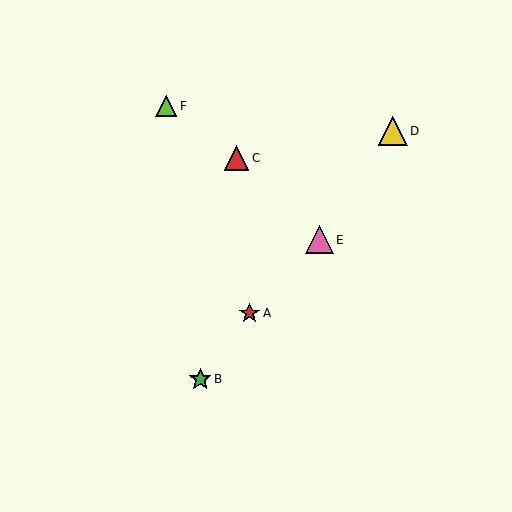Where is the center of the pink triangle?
The center of the pink triangle is at (319, 240).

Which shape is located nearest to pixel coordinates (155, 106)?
The lime triangle (labeled F) at (166, 106) is nearest to that location.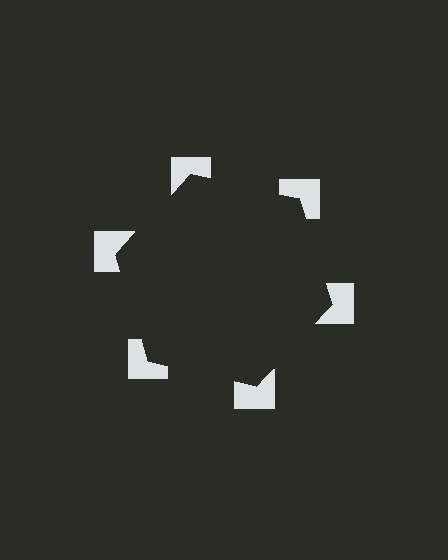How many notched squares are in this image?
There are 6 — one at each vertex of the illusory hexagon.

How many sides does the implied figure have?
6 sides.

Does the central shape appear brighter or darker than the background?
It typically appears slightly darker than the background, even though no actual brightness change is drawn.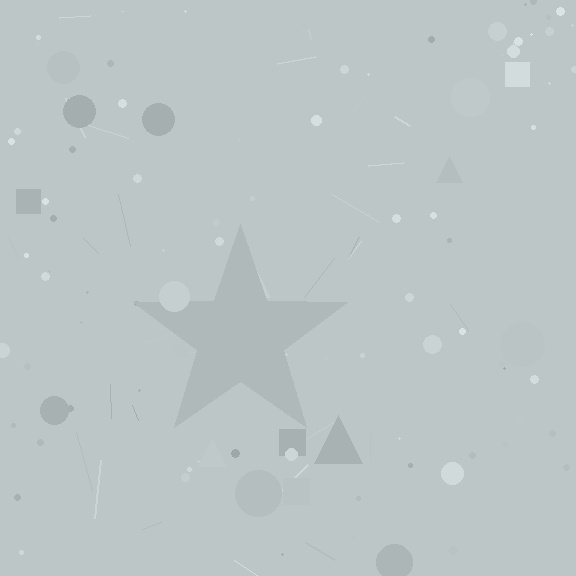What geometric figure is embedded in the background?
A star is embedded in the background.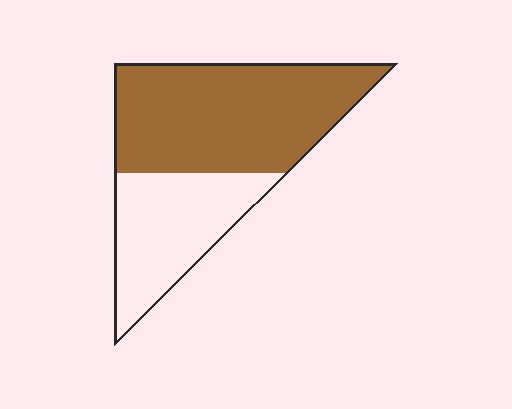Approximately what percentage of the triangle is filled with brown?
Approximately 65%.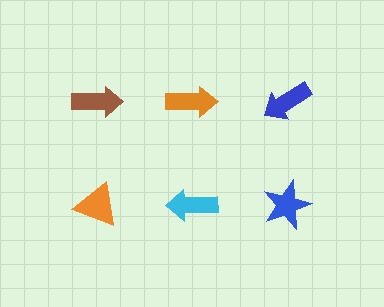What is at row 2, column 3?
A blue star.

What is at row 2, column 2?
A cyan arrow.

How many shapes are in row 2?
3 shapes.